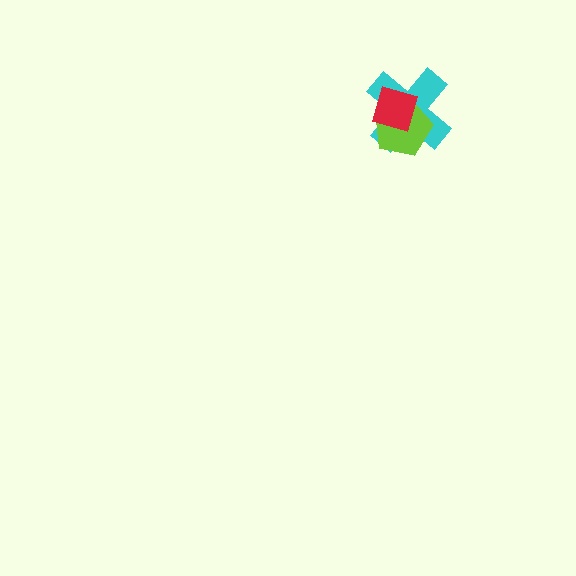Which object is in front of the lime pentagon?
The red diamond is in front of the lime pentagon.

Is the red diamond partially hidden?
No, no other shape covers it.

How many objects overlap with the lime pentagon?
2 objects overlap with the lime pentagon.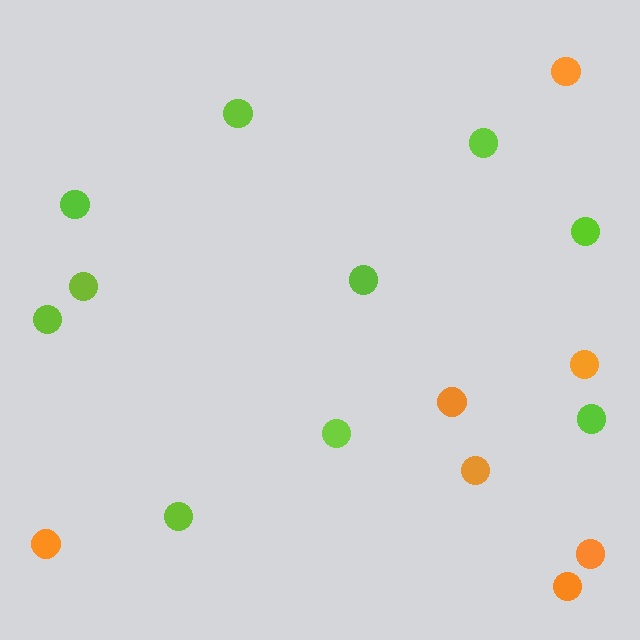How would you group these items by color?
There are 2 groups: one group of orange circles (7) and one group of lime circles (10).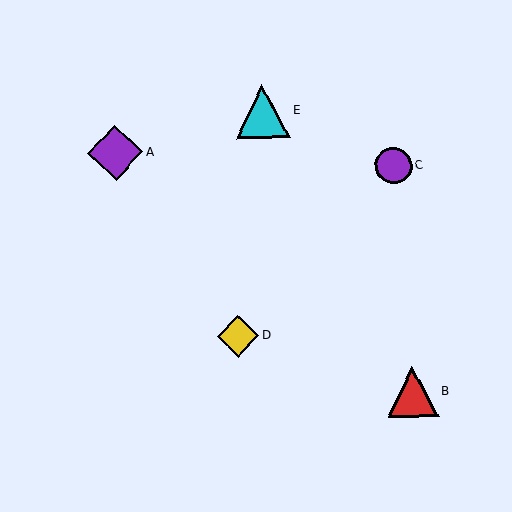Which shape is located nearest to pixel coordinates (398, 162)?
The purple circle (labeled C) at (394, 166) is nearest to that location.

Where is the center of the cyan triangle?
The center of the cyan triangle is at (262, 111).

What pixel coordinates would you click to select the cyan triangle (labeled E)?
Click at (262, 111) to select the cyan triangle E.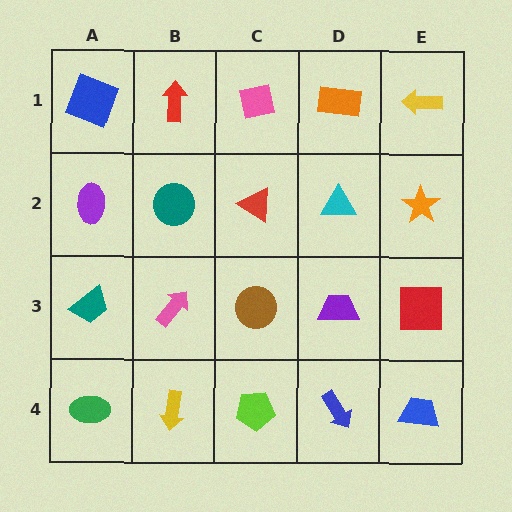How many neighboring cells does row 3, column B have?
4.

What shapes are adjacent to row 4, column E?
A red square (row 3, column E), a blue arrow (row 4, column D).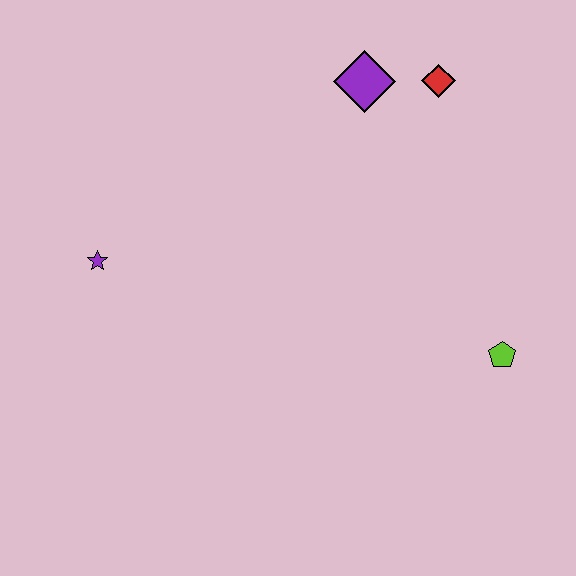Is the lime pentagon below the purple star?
Yes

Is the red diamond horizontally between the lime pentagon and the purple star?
Yes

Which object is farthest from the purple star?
The lime pentagon is farthest from the purple star.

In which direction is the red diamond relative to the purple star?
The red diamond is to the right of the purple star.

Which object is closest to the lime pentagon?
The red diamond is closest to the lime pentagon.